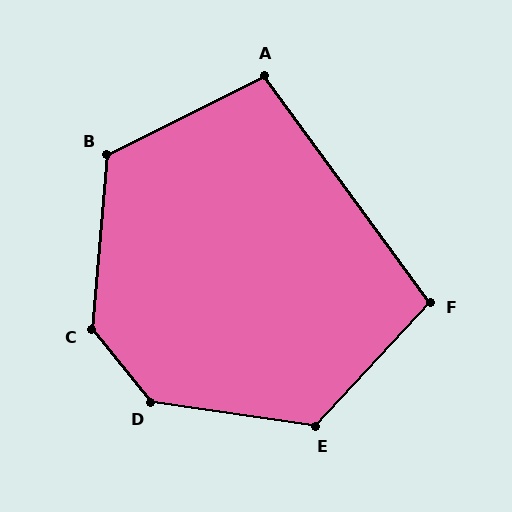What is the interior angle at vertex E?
Approximately 125 degrees (obtuse).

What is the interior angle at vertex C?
Approximately 136 degrees (obtuse).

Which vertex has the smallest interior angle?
A, at approximately 100 degrees.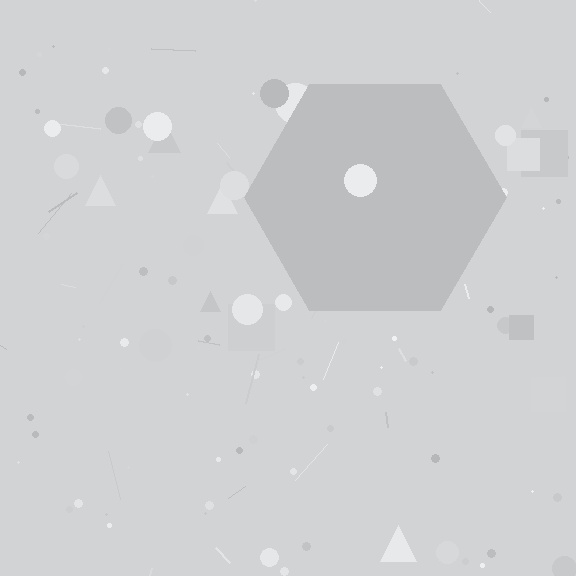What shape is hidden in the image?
A hexagon is hidden in the image.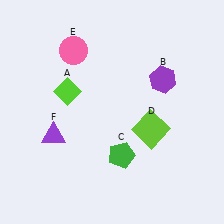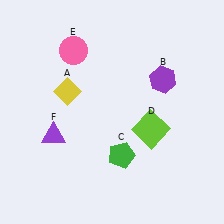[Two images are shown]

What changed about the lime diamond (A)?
In Image 1, A is lime. In Image 2, it changed to yellow.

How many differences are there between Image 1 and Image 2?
There is 1 difference between the two images.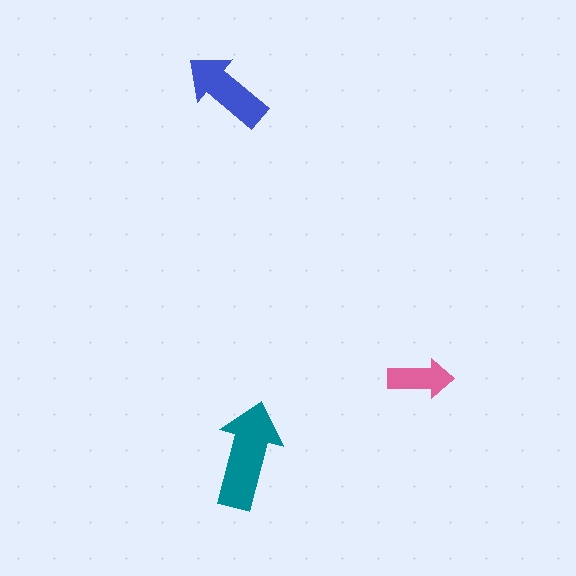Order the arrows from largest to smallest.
the teal one, the blue one, the pink one.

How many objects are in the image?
There are 3 objects in the image.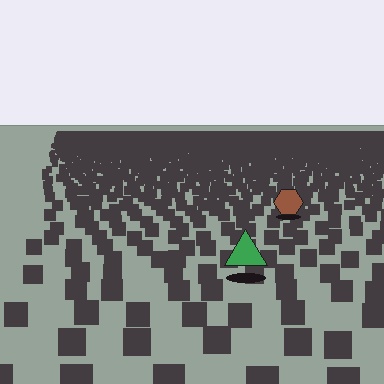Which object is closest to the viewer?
The green triangle is closest. The texture marks near it are larger and more spread out.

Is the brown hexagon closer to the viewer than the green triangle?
No. The green triangle is closer — you can tell from the texture gradient: the ground texture is coarser near it.